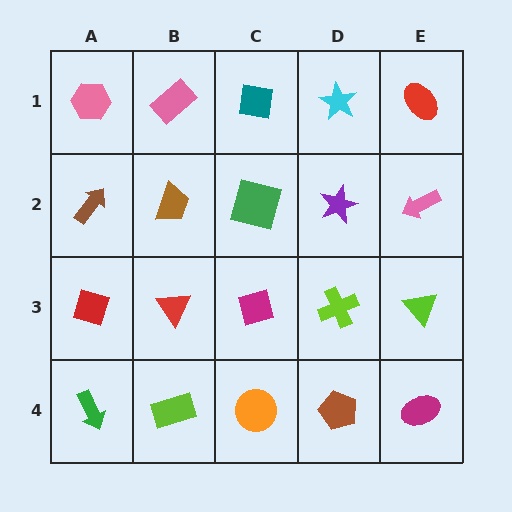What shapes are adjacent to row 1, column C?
A green square (row 2, column C), a pink rectangle (row 1, column B), a cyan star (row 1, column D).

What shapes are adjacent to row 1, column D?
A purple star (row 2, column D), a teal square (row 1, column C), a red ellipse (row 1, column E).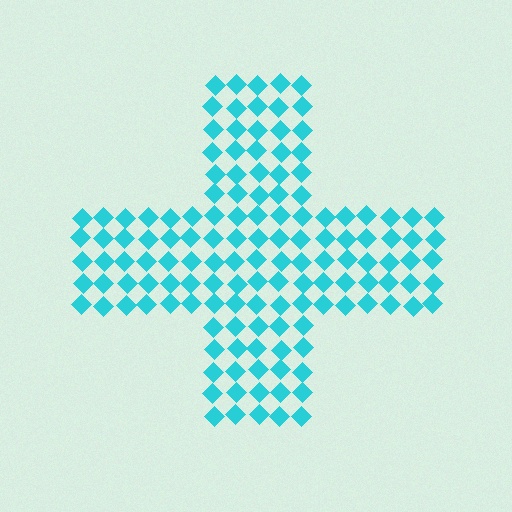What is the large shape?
The large shape is a cross.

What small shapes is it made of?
It is made of small diamonds.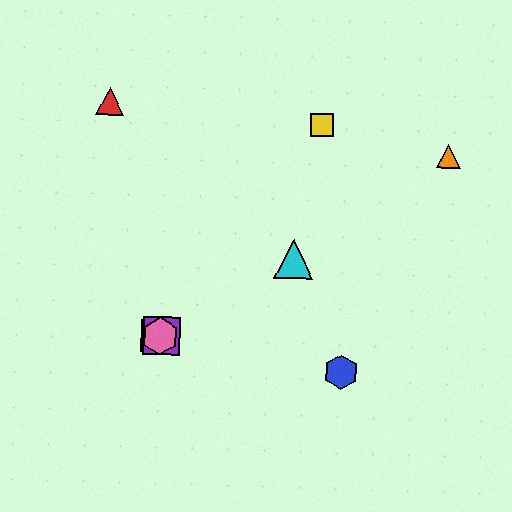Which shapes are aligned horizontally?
The green square, the purple square, the pink hexagon are aligned horizontally.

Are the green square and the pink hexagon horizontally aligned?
Yes, both are at y≈336.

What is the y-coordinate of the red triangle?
The red triangle is at y≈101.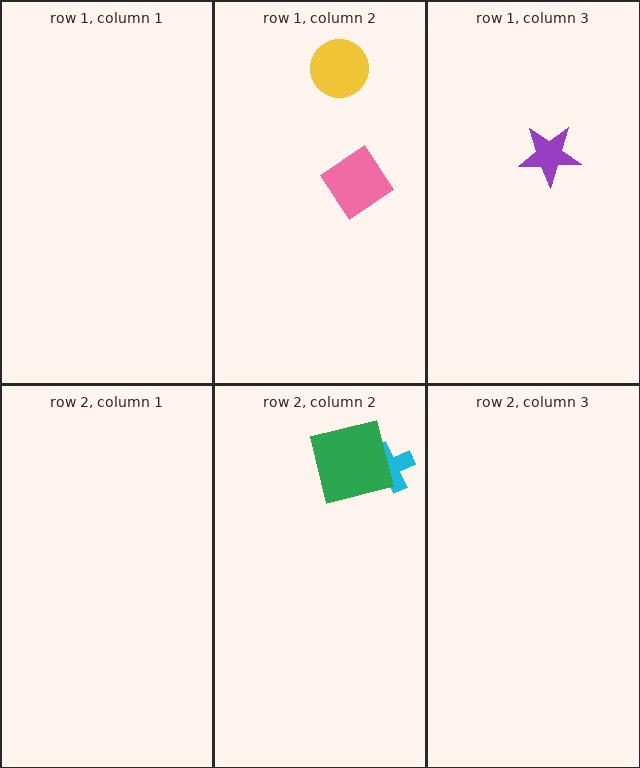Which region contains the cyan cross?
The row 2, column 2 region.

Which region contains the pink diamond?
The row 1, column 2 region.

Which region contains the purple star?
The row 1, column 3 region.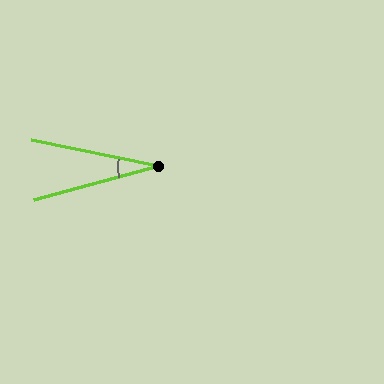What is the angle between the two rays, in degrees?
Approximately 27 degrees.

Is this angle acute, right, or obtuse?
It is acute.